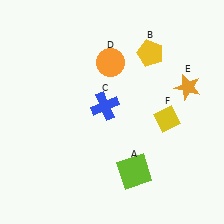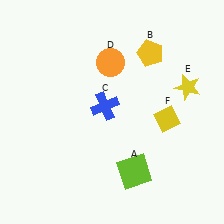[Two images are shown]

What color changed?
The star (E) changed from orange in Image 1 to yellow in Image 2.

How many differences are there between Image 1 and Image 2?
There is 1 difference between the two images.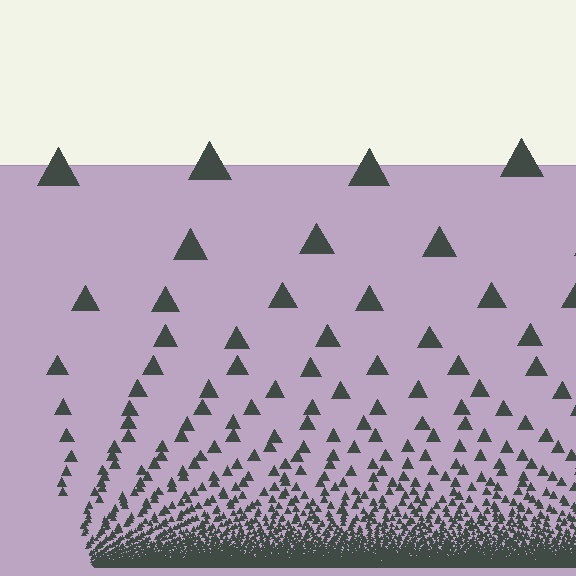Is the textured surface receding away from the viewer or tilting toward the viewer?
The surface appears to tilt toward the viewer. Texture elements get larger and sparser toward the top.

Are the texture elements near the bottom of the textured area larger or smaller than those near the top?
Smaller. The gradient is inverted — elements near the bottom are smaller and denser.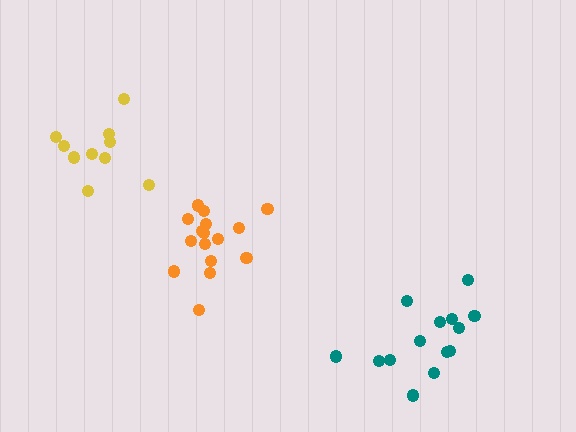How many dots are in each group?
Group 1: 10 dots, Group 2: 14 dots, Group 3: 16 dots (40 total).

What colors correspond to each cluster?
The clusters are colored: yellow, teal, orange.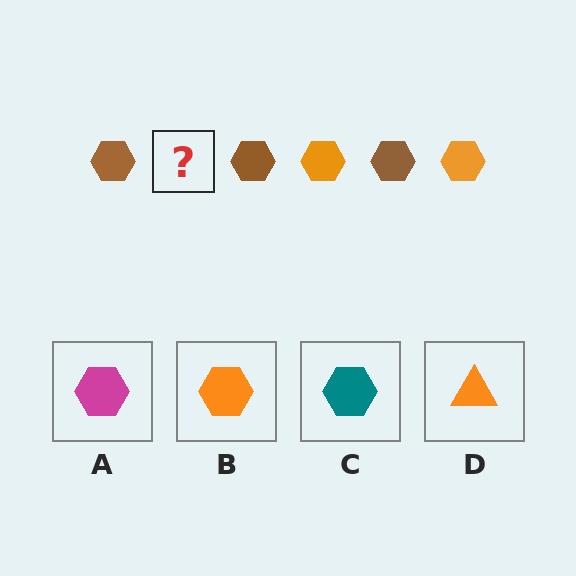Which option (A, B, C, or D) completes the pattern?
B.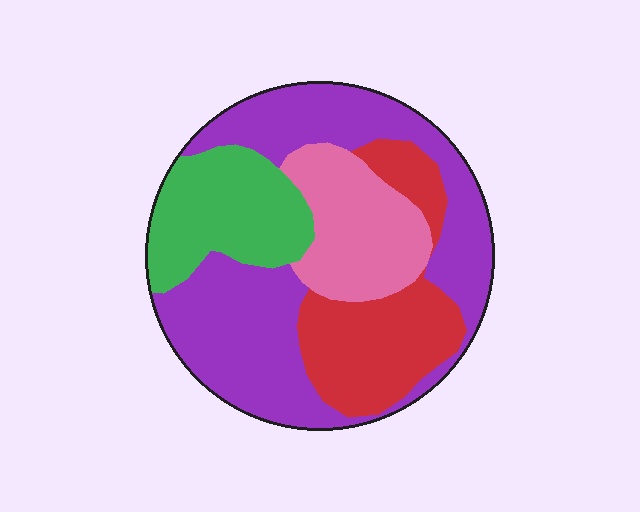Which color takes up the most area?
Purple, at roughly 45%.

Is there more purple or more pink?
Purple.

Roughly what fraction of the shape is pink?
Pink covers around 15% of the shape.